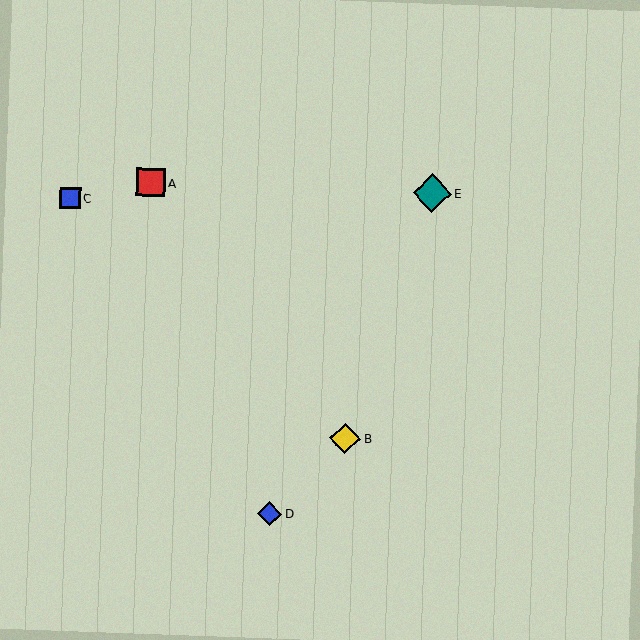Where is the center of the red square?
The center of the red square is at (151, 182).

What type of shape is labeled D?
Shape D is a blue diamond.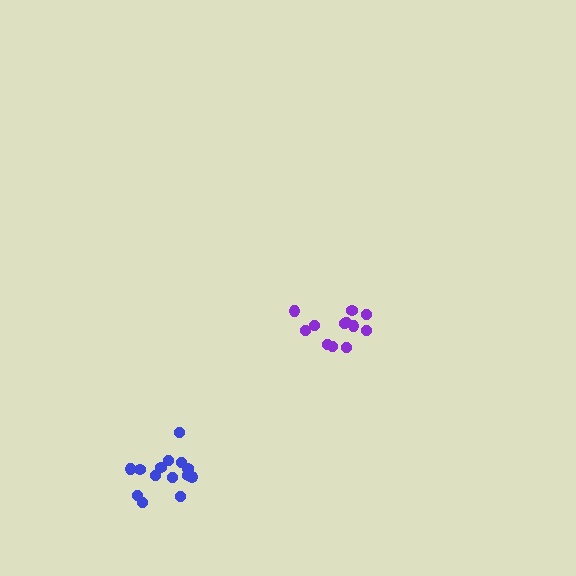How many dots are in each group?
Group 1: 12 dots, Group 2: 14 dots (26 total).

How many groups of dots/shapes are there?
There are 2 groups.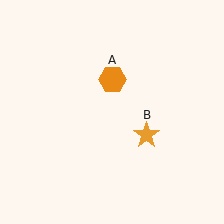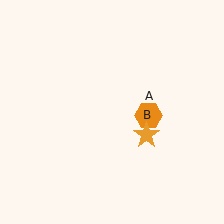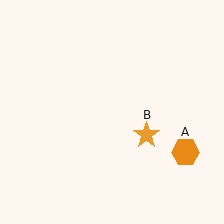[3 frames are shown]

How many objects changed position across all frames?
1 object changed position: orange hexagon (object A).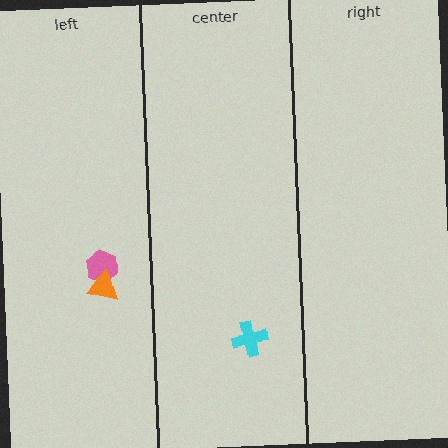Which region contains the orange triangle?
The left region.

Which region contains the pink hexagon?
The left region.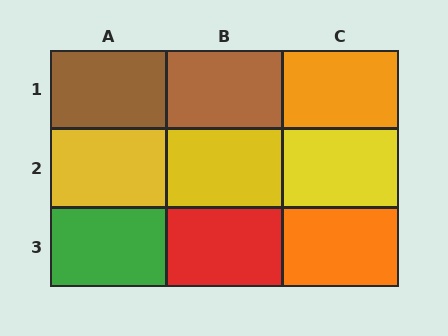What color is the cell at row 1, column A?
Brown.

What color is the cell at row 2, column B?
Yellow.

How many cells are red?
1 cell is red.